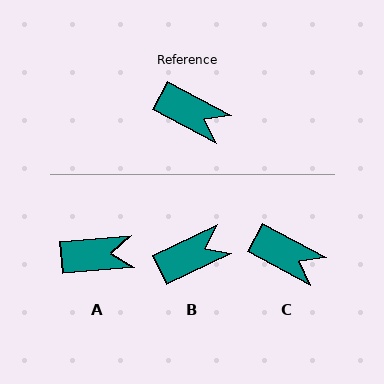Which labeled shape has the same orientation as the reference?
C.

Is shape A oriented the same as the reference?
No, it is off by about 33 degrees.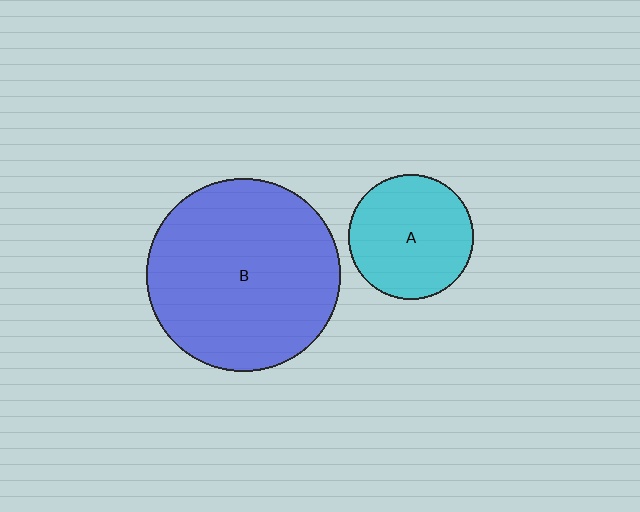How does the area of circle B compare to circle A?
Approximately 2.4 times.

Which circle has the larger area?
Circle B (blue).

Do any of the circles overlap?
No, none of the circles overlap.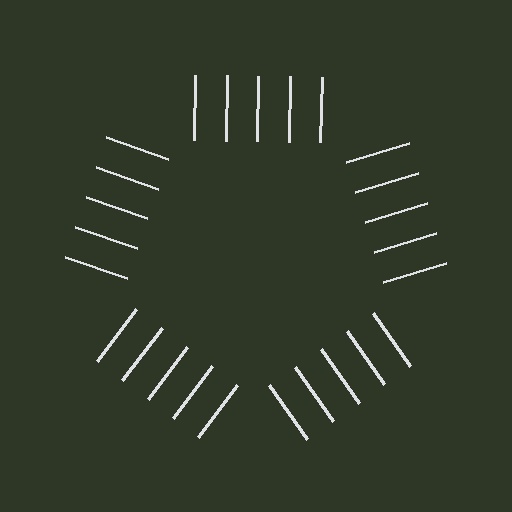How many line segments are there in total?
25 — 5 along each of the 5 edges.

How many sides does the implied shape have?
5 sides — the line-ends trace a pentagon.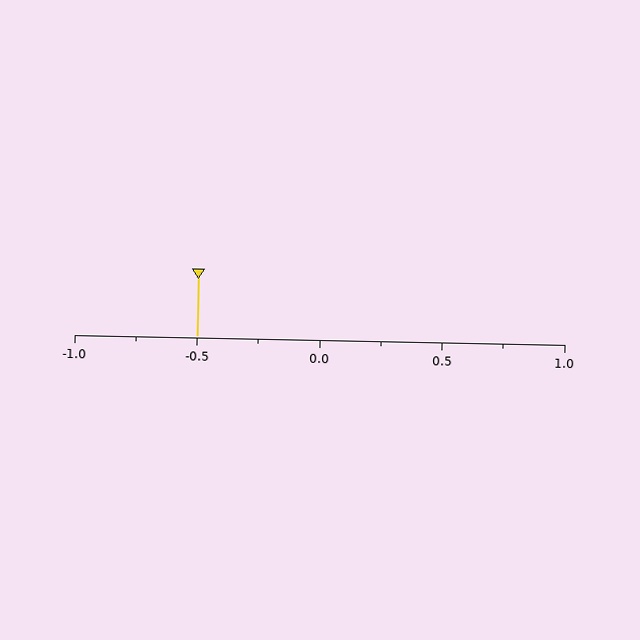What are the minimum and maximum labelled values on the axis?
The axis runs from -1.0 to 1.0.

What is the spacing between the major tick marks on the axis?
The major ticks are spaced 0.5 apart.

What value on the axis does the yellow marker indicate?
The marker indicates approximately -0.5.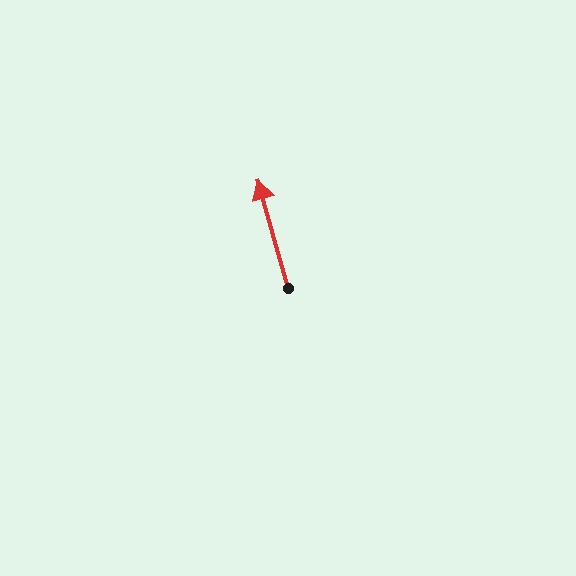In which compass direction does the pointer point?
North.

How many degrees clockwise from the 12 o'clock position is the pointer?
Approximately 344 degrees.